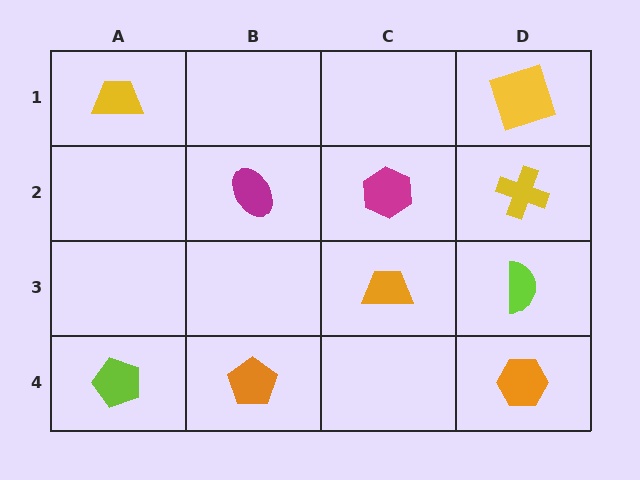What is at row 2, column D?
A yellow cross.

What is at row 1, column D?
A yellow square.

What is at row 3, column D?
A lime semicircle.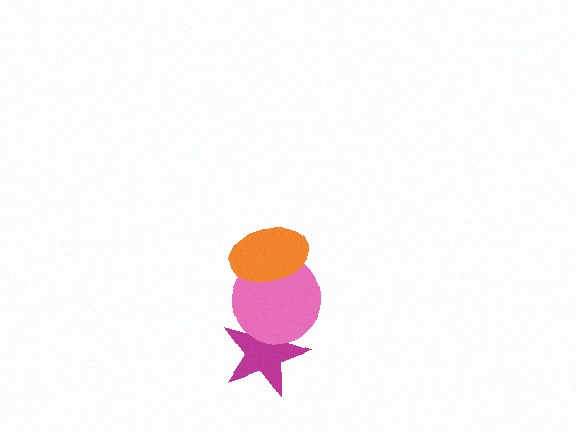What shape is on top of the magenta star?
The pink circle is on top of the magenta star.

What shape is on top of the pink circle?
The orange ellipse is on top of the pink circle.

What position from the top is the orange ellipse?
The orange ellipse is 1st from the top.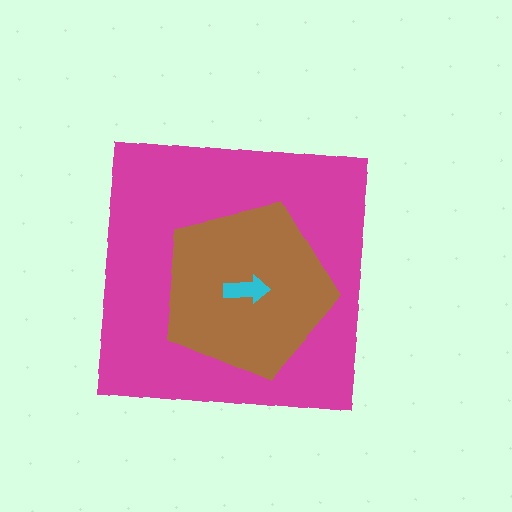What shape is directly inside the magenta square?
The brown pentagon.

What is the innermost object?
The cyan arrow.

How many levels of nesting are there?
3.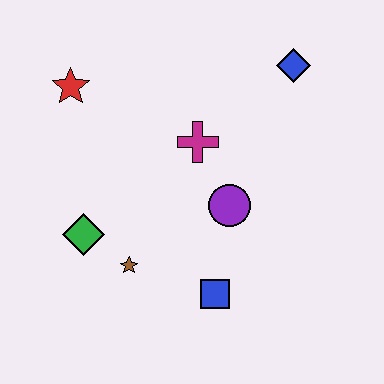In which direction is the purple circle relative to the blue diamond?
The purple circle is below the blue diamond.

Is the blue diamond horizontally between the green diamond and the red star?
No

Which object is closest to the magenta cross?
The purple circle is closest to the magenta cross.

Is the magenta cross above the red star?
No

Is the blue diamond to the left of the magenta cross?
No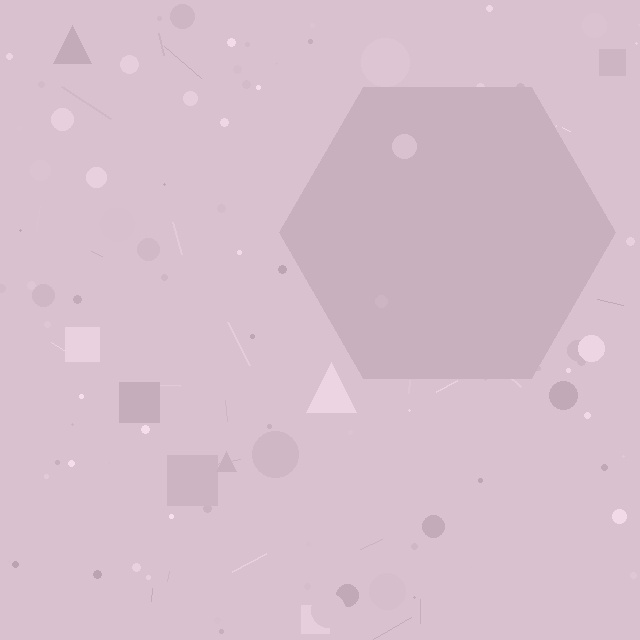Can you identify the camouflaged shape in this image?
The camouflaged shape is a hexagon.